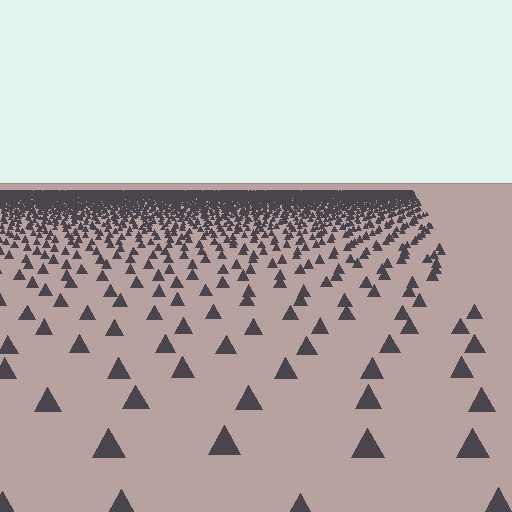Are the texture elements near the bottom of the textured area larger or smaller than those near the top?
Larger. Near the bottom, elements are closer to the viewer and appear at a bigger on-screen size.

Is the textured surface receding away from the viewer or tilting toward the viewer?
The surface is receding away from the viewer. Texture elements get smaller and denser toward the top.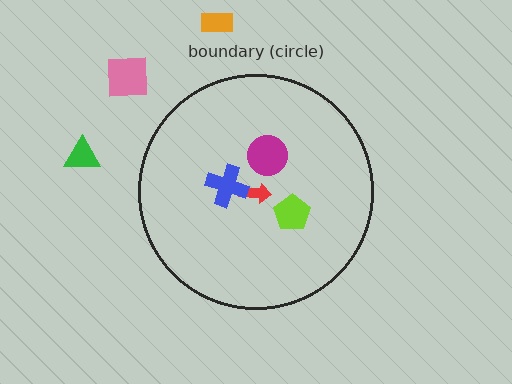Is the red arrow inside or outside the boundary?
Inside.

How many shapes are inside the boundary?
4 inside, 3 outside.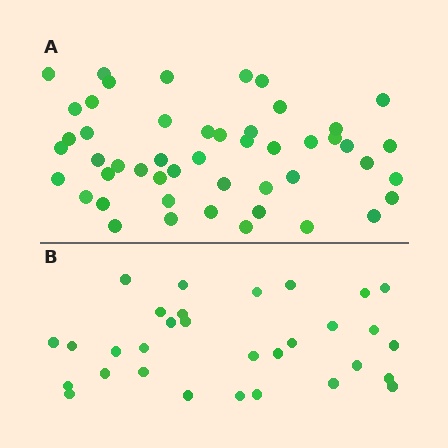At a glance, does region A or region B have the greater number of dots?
Region A (the top region) has more dots.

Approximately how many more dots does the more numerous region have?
Region A has approximately 20 more dots than region B.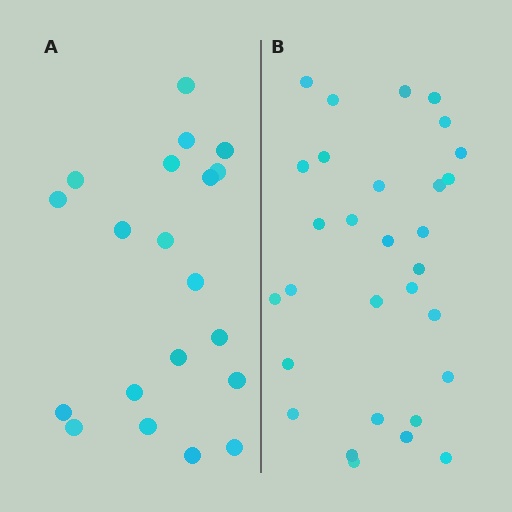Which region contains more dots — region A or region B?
Region B (the right region) has more dots.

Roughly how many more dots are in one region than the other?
Region B has roughly 10 or so more dots than region A.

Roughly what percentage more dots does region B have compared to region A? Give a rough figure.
About 50% more.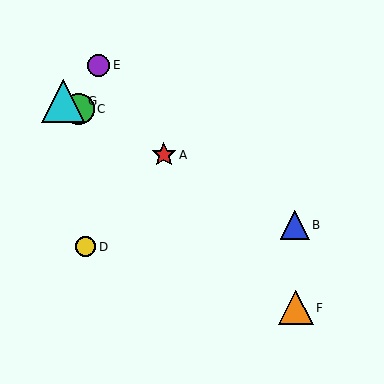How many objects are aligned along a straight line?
4 objects (A, B, C, G) are aligned along a straight line.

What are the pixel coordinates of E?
Object E is at (99, 65).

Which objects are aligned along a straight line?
Objects A, B, C, G are aligned along a straight line.